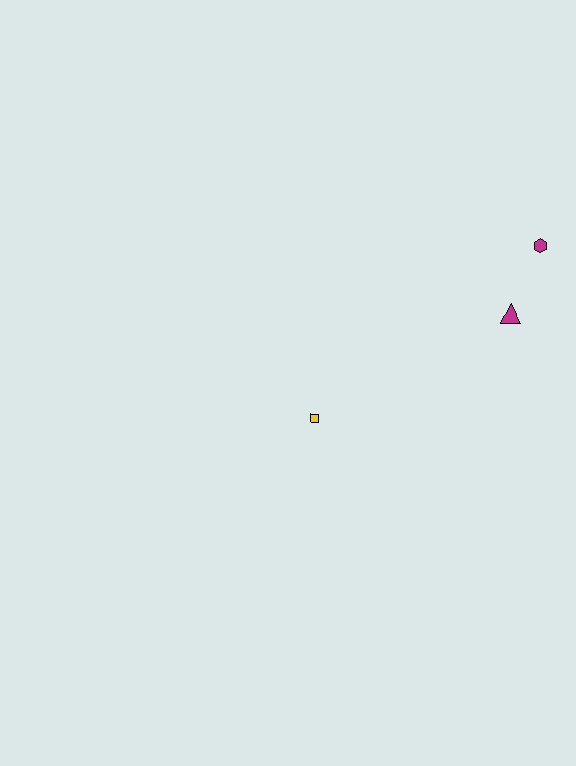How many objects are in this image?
There are 3 objects.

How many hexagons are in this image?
There is 1 hexagon.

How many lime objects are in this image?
There are no lime objects.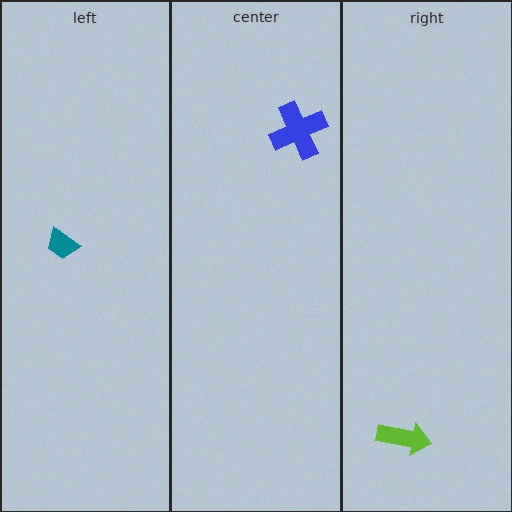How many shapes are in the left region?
1.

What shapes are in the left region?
The teal trapezoid.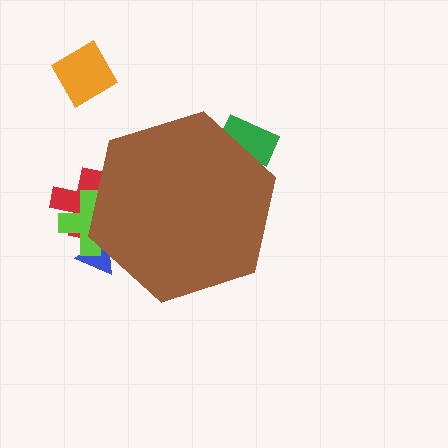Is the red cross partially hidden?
Yes, the red cross is partially hidden behind the brown hexagon.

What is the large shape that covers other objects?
A brown hexagon.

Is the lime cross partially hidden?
Yes, the lime cross is partially hidden behind the brown hexagon.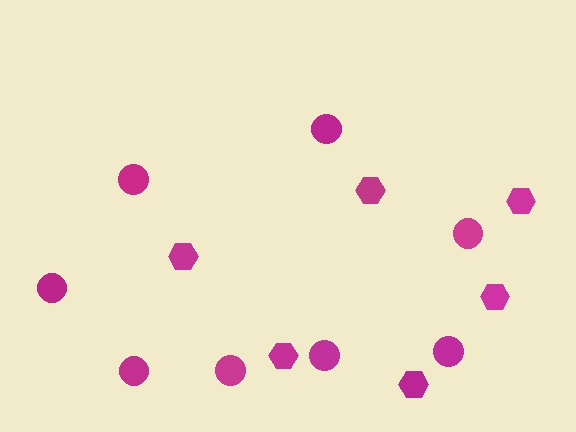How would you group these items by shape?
There are 2 groups: one group of hexagons (6) and one group of circles (8).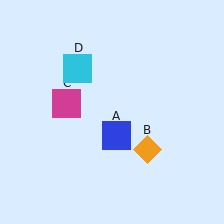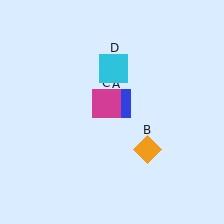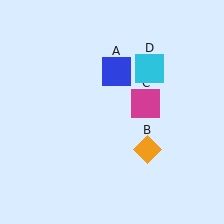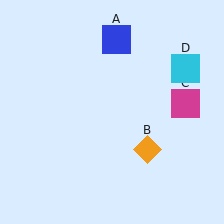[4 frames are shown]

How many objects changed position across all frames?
3 objects changed position: blue square (object A), magenta square (object C), cyan square (object D).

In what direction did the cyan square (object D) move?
The cyan square (object D) moved right.